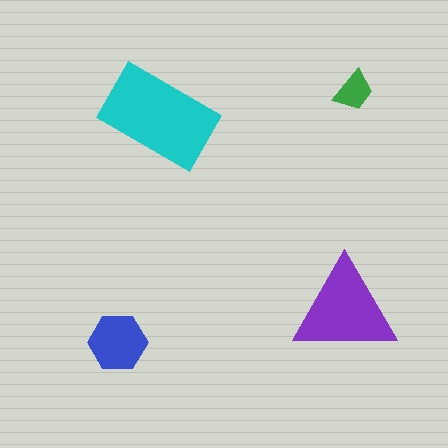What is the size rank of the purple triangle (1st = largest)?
2nd.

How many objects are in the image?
There are 4 objects in the image.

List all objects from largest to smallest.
The cyan rectangle, the purple triangle, the blue hexagon, the green trapezoid.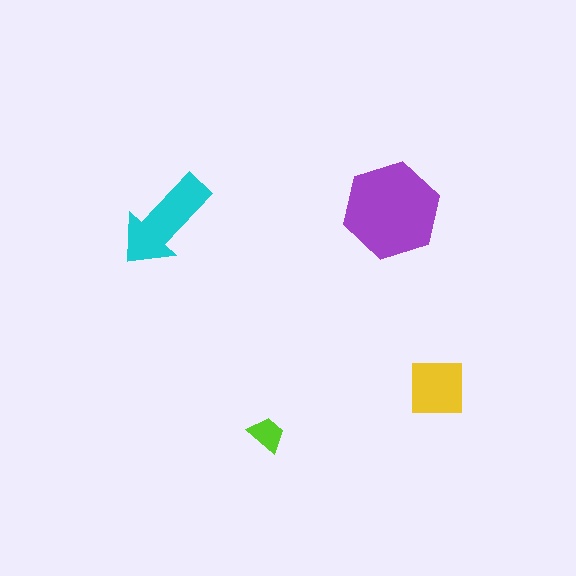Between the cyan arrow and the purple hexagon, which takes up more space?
The purple hexagon.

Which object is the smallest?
The lime trapezoid.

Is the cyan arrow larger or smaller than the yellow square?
Larger.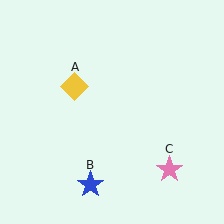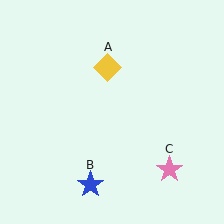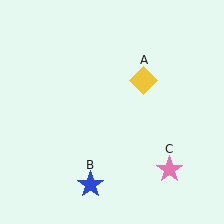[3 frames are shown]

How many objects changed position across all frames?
1 object changed position: yellow diamond (object A).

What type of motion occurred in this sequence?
The yellow diamond (object A) rotated clockwise around the center of the scene.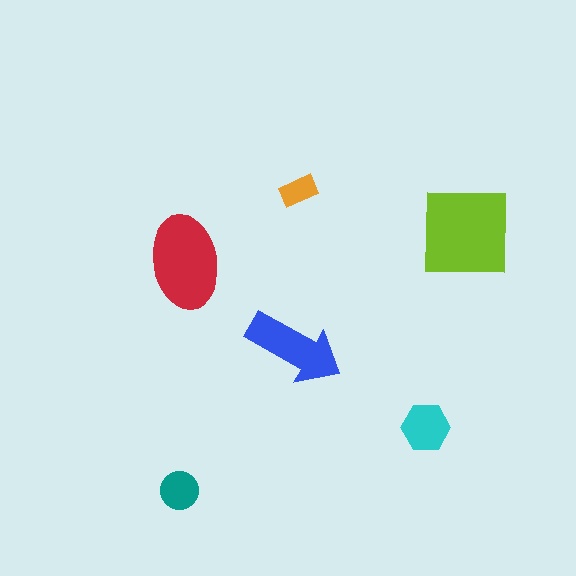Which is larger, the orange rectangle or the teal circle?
The teal circle.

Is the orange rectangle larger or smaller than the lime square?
Smaller.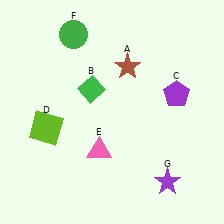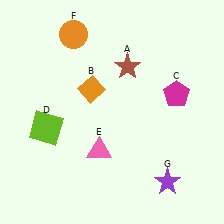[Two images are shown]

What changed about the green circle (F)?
In Image 1, F is green. In Image 2, it changed to orange.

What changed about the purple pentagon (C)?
In Image 1, C is purple. In Image 2, it changed to magenta.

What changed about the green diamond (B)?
In Image 1, B is green. In Image 2, it changed to orange.